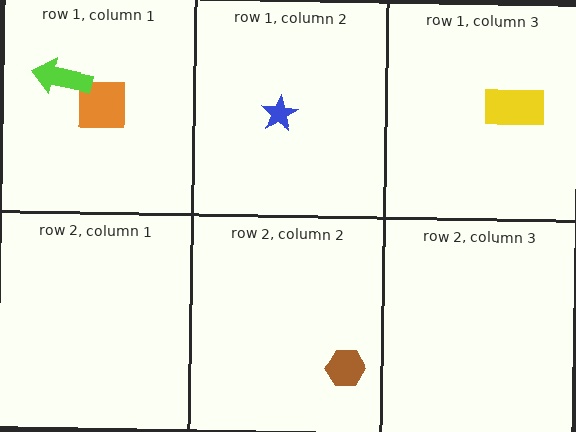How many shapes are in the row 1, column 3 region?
1.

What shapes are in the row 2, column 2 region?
The brown hexagon.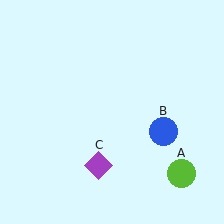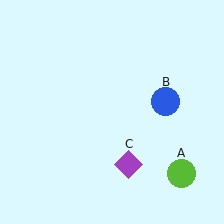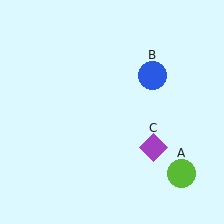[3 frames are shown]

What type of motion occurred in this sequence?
The blue circle (object B), purple diamond (object C) rotated counterclockwise around the center of the scene.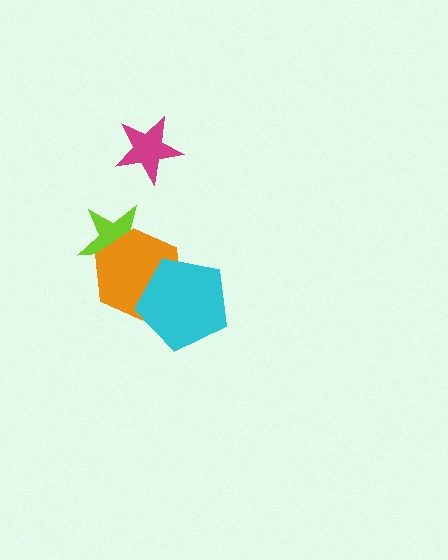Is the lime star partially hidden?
Yes, it is partially covered by another shape.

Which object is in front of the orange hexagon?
The cyan pentagon is in front of the orange hexagon.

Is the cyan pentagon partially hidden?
No, no other shape covers it.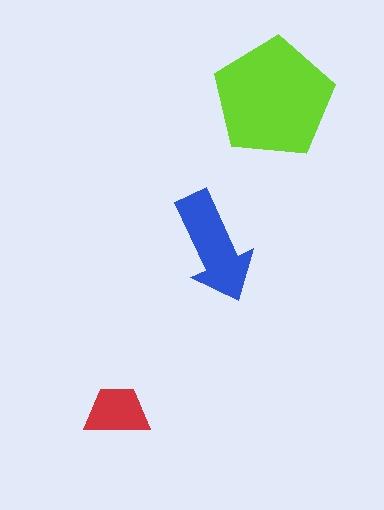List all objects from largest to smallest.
The lime pentagon, the blue arrow, the red trapezoid.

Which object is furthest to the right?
The lime pentagon is rightmost.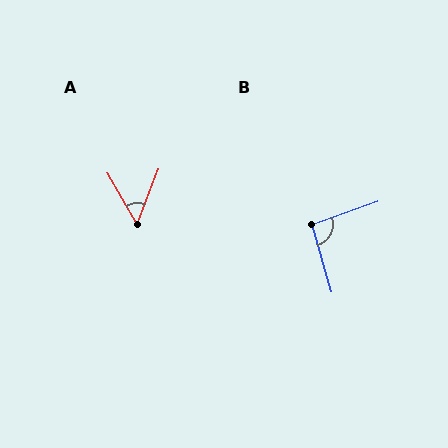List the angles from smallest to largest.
A (51°), B (93°).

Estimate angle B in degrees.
Approximately 93 degrees.